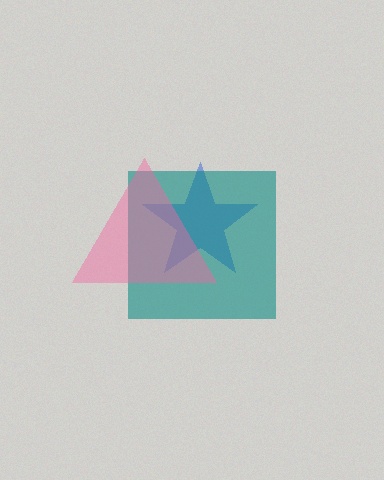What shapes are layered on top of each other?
The layered shapes are: a blue star, a teal square, a pink triangle.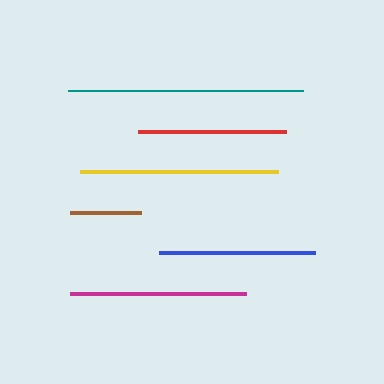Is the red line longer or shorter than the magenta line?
The magenta line is longer than the red line.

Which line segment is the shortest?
The brown line is the shortest at approximately 70 pixels.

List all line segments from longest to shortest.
From longest to shortest: teal, yellow, magenta, blue, red, brown.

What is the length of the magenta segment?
The magenta segment is approximately 176 pixels long.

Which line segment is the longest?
The teal line is the longest at approximately 235 pixels.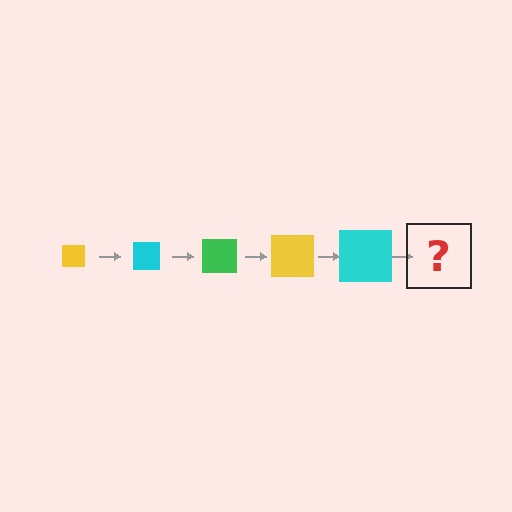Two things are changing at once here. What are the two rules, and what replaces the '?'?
The two rules are that the square grows larger each step and the color cycles through yellow, cyan, and green. The '?' should be a green square, larger than the previous one.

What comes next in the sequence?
The next element should be a green square, larger than the previous one.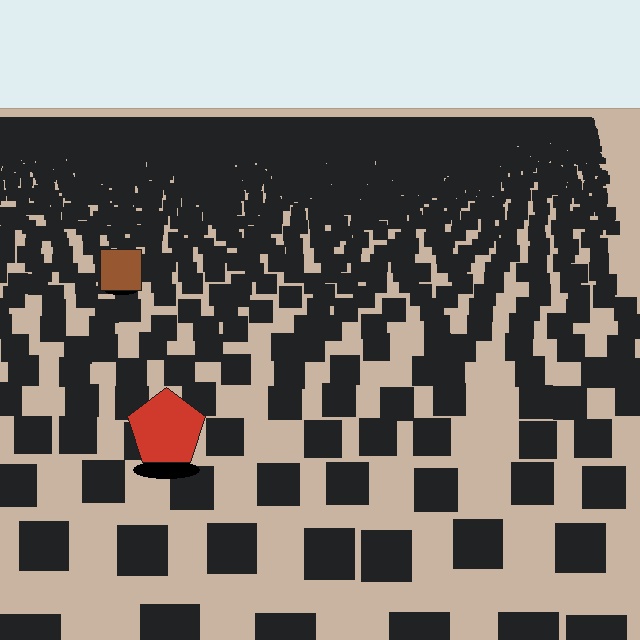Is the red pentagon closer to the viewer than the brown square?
Yes. The red pentagon is closer — you can tell from the texture gradient: the ground texture is coarser near it.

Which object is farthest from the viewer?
The brown square is farthest from the viewer. It appears smaller and the ground texture around it is denser.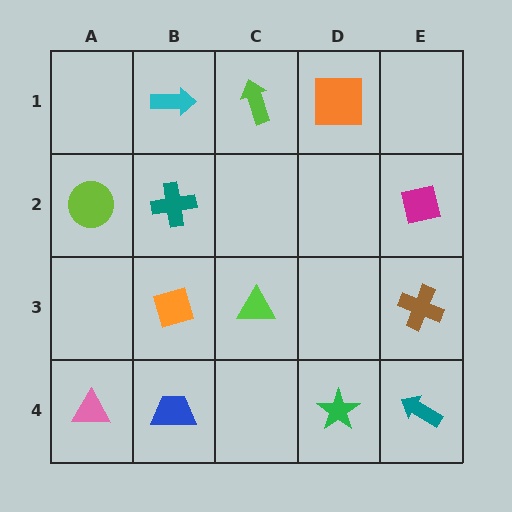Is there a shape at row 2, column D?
No, that cell is empty.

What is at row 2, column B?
A teal cross.